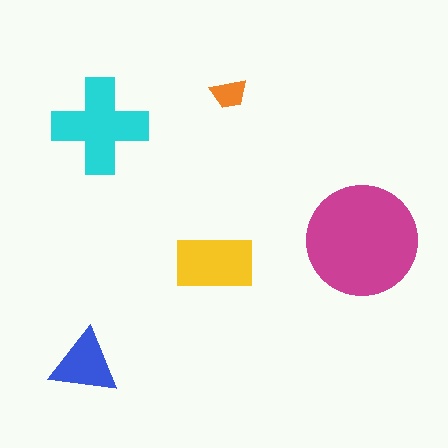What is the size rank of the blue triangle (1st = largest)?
4th.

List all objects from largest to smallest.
The magenta circle, the cyan cross, the yellow rectangle, the blue triangle, the orange trapezoid.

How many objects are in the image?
There are 5 objects in the image.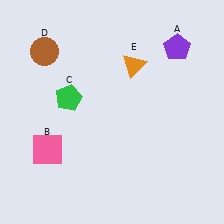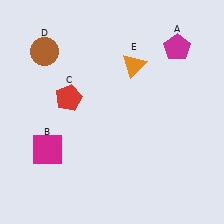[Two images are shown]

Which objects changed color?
A changed from purple to magenta. B changed from pink to magenta. C changed from green to red.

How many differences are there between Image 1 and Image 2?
There are 3 differences between the two images.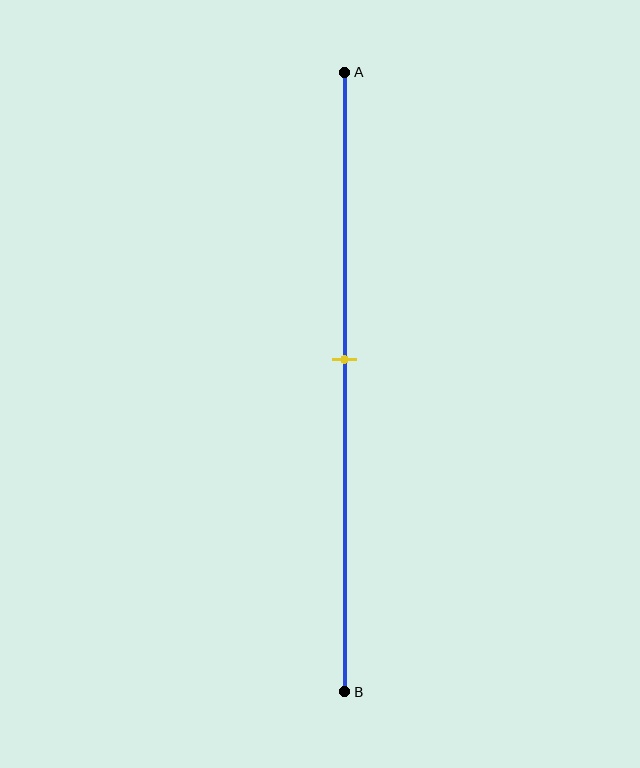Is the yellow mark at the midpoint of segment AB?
No, the mark is at about 45% from A, not at the 50% midpoint.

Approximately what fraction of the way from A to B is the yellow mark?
The yellow mark is approximately 45% of the way from A to B.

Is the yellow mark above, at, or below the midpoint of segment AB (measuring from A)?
The yellow mark is above the midpoint of segment AB.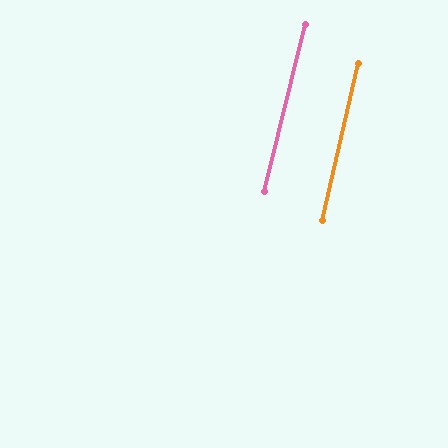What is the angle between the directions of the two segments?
Approximately 1 degree.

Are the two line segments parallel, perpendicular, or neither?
Parallel — their directions differ by only 0.7°.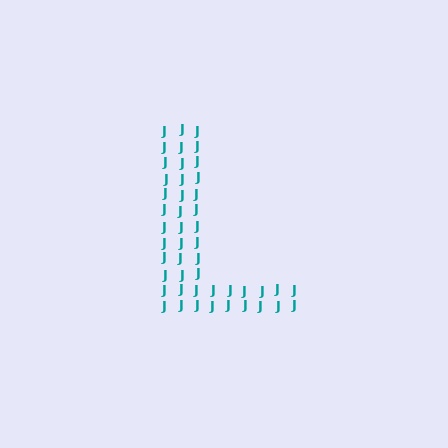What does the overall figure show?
The overall figure shows the letter L.